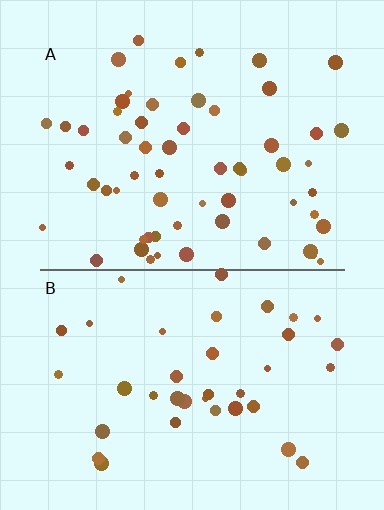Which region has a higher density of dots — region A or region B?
A (the top).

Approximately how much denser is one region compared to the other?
Approximately 1.6× — region A over region B.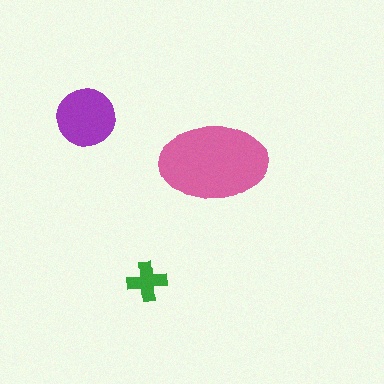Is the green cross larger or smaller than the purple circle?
Smaller.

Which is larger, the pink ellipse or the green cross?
The pink ellipse.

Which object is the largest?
The pink ellipse.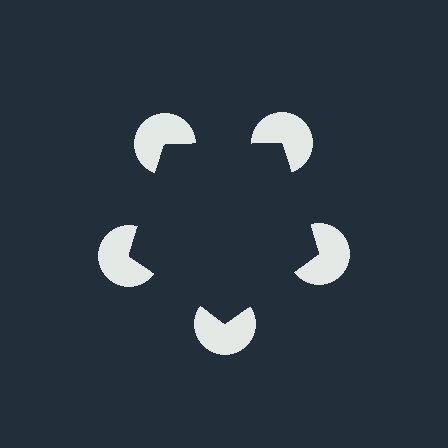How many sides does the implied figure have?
5 sides.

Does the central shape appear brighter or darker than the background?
It typically appears slightly darker than the background, even though no actual brightness change is drawn.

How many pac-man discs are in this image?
There are 5 — one at each vertex of the illusory pentagon.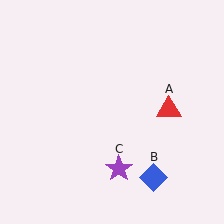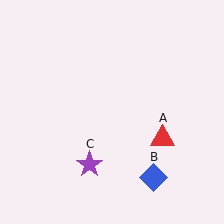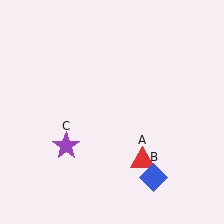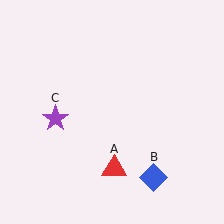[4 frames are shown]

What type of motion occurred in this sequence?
The red triangle (object A), purple star (object C) rotated clockwise around the center of the scene.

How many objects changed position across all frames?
2 objects changed position: red triangle (object A), purple star (object C).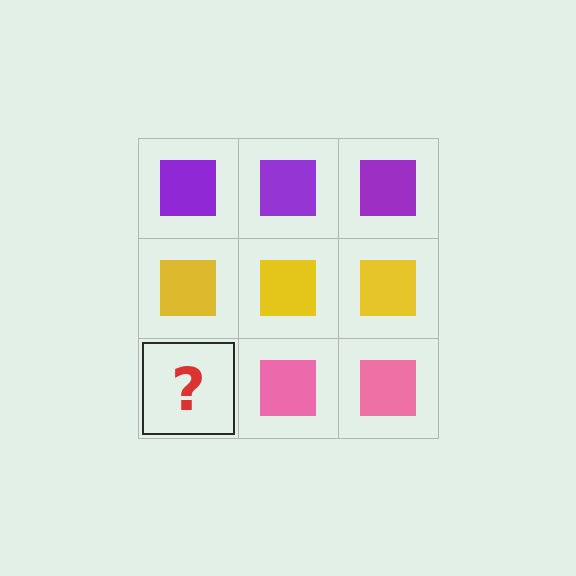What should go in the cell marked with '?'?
The missing cell should contain a pink square.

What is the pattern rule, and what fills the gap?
The rule is that each row has a consistent color. The gap should be filled with a pink square.